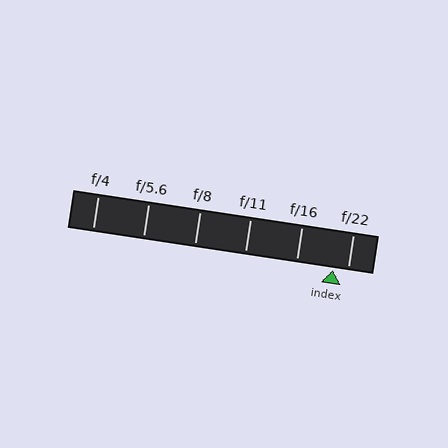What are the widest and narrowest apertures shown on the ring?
The widest aperture shown is f/4 and the narrowest is f/22.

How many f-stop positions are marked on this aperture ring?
There are 6 f-stop positions marked.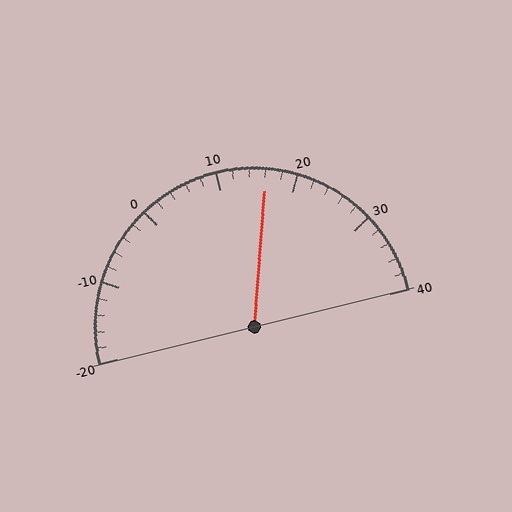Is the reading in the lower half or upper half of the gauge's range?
The reading is in the upper half of the range (-20 to 40).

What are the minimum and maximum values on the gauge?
The gauge ranges from -20 to 40.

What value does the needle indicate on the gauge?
The needle indicates approximately 16.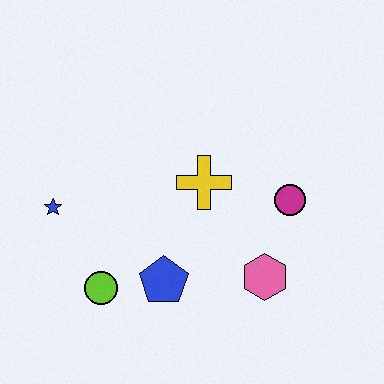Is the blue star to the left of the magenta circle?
Yes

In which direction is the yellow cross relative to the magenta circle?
The yellow cross is to the left of the magenta circle.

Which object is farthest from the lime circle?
The magenta circle is farthest from the lime circle.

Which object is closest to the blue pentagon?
The lime circle is closest to the blue pentagon.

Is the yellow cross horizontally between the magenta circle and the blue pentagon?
Yes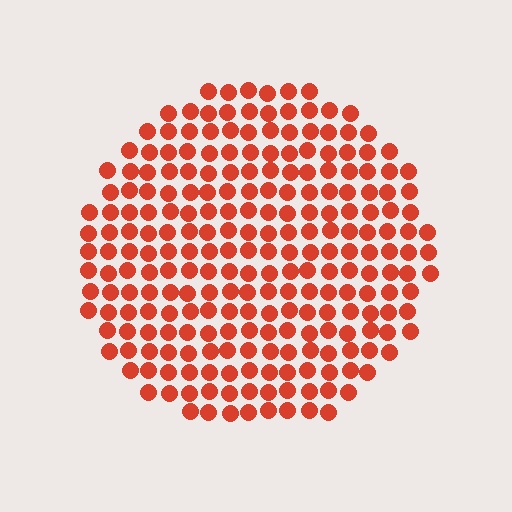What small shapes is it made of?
It is made of small circles.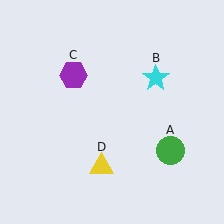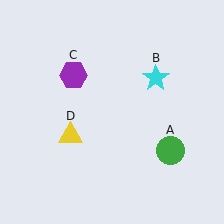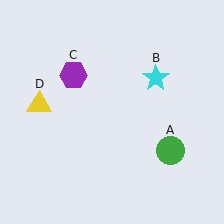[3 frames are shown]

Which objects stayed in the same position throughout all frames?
Green circle (object A) and cyan star (object B) and purple hexagon (object C) remained stationary.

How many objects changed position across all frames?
1 object changed position: yellow triangle (object D).